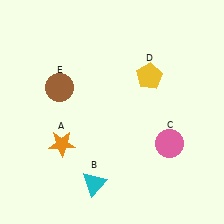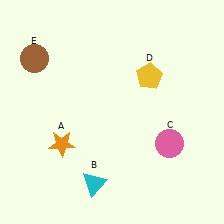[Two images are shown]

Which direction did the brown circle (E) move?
The brown circle (E) moved up.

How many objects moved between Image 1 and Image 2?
1 object moved between the two images.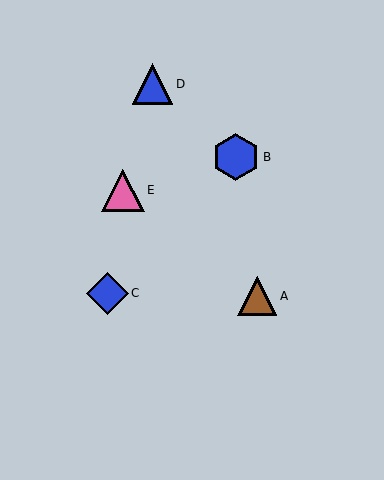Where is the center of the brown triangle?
The center of the brown triangle is at (257, 296).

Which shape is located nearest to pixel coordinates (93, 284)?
The blue diamond (labeled C) at (107, 293) is nearest to that location.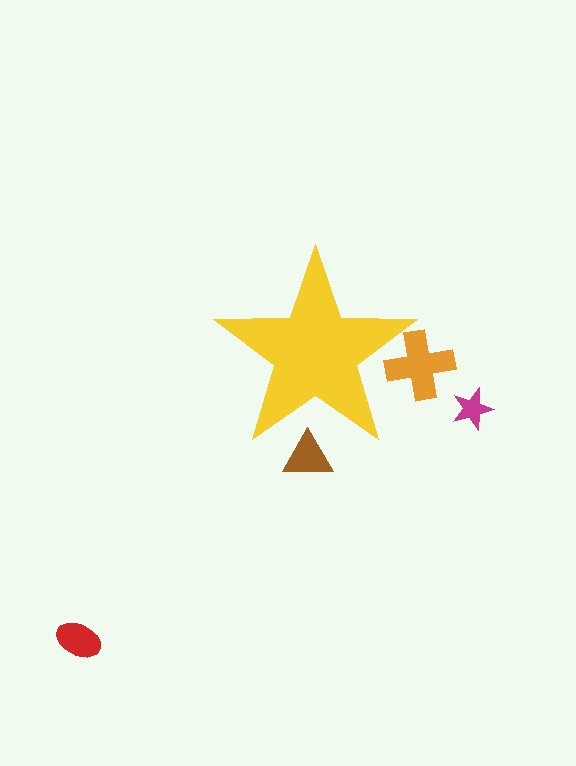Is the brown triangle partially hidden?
Yes, the brown triangle is partially hidden behind the yellow star.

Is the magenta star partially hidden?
No, the magenta star is fully visible.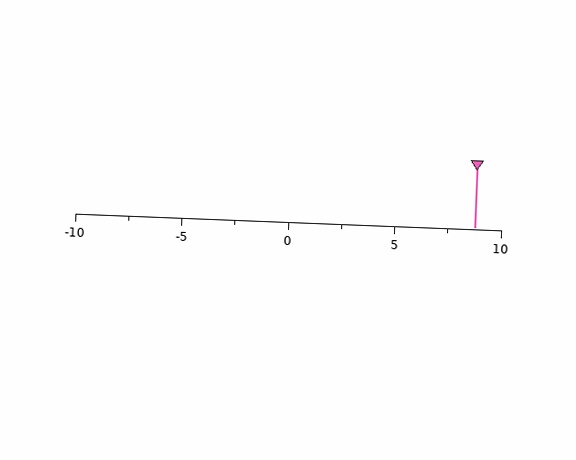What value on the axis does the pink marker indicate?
The marker indicates approximately 8.8.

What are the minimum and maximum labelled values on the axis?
The axis runs from -10 to 10.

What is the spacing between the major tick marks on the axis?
The major ticks are spaced 5 apart.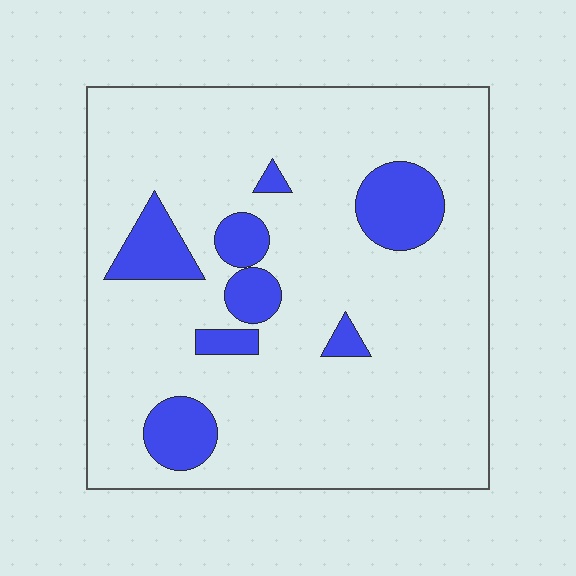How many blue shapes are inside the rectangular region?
8.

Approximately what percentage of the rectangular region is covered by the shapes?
Approximately 15%.